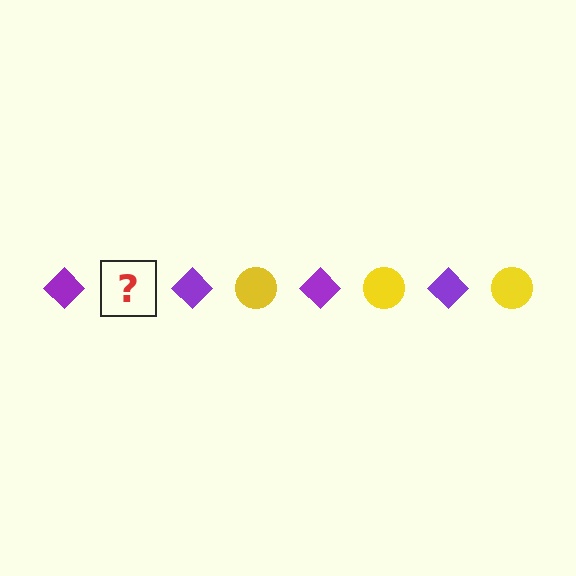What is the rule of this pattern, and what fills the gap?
The rule is that the pattern alternates between purple diamond and yellow circle. The gap should be filled with a yellow circle.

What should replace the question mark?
The question mark should be replaced with a yellow circle.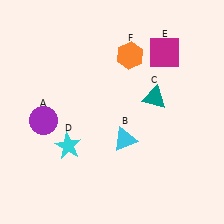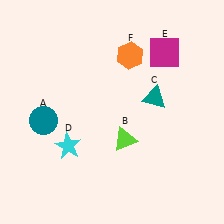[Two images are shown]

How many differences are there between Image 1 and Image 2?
There are 2 differences between the two images.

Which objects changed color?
A changed from purple to teal. B changed from cyan to lime.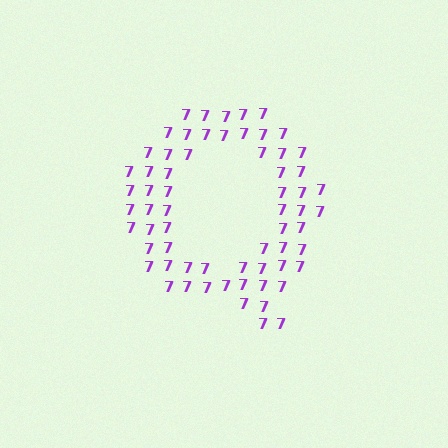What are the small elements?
The small elements are digit 7's.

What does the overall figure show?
The overall figure shows the letter Q.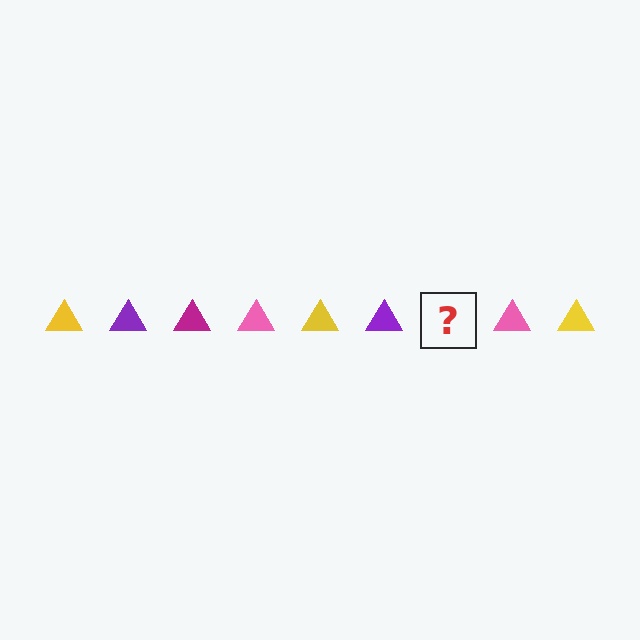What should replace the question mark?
The question mark should be replaced with a magenta triangle.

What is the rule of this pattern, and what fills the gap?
The rule is that the pattern cycles through yellow, purple, magenta, pink triangles. The gap should be filled with a magenta triangle.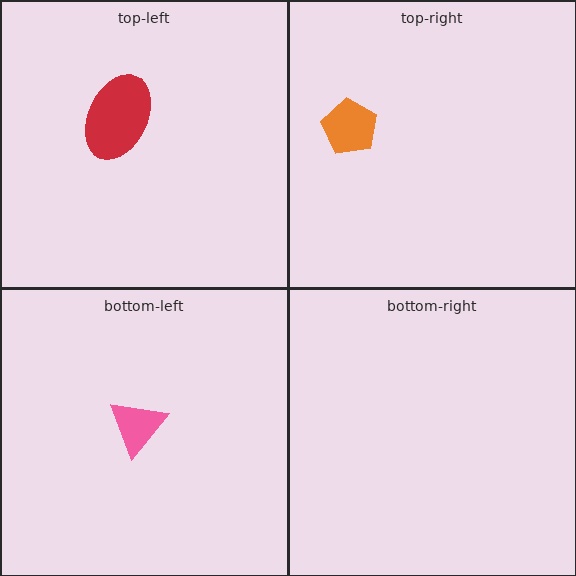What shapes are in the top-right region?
The orange pentagon.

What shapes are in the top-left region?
The red ellipse.